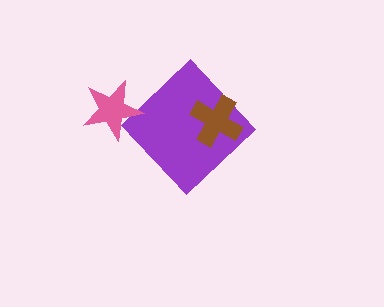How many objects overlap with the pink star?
0 objects overlap with the pink star.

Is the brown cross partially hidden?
No, no other shape covers it.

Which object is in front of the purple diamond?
The brown cross is in front of the purple diamond.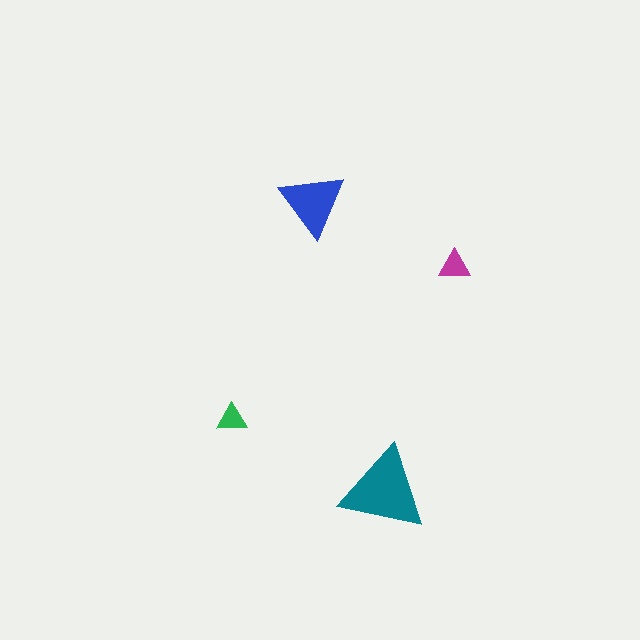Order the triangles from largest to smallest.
the teal one, the blue one, the magenta one, the green one.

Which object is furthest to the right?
The magenta triangle is rightmost.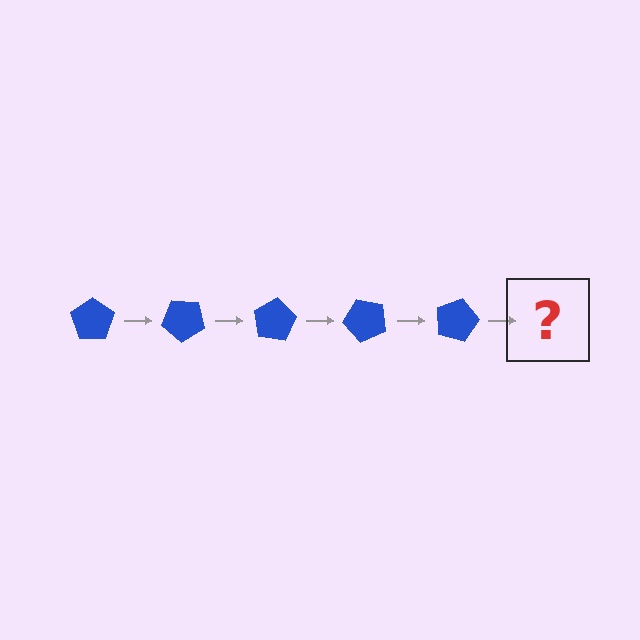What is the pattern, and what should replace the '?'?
The pattern is that the pentagon rotates 40 degrees each step. The '?' should be a blue pentagon rotated 200 degrees.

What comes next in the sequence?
The next element should be a blue pentagon rotated 200 degrees.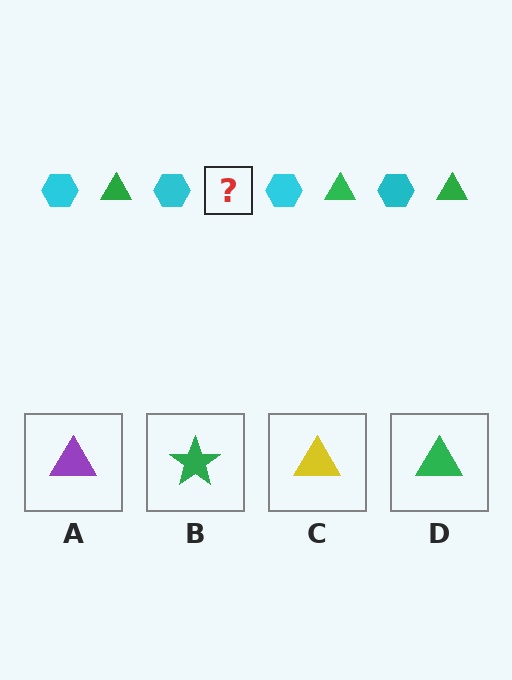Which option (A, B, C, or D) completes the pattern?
D.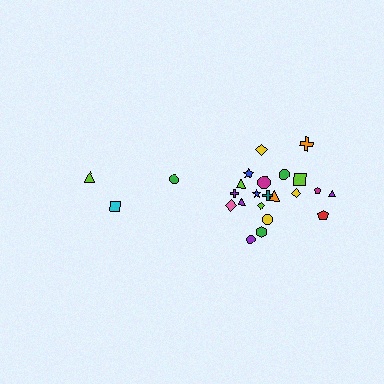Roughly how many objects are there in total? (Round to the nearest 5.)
Roughly 25 objects in total.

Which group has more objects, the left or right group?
The right group.